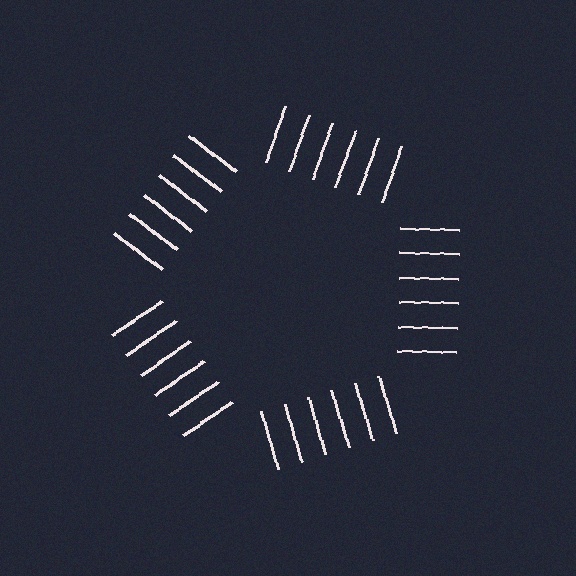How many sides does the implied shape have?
5 sides — the line-ends trace a pentagon.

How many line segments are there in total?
30 — 6 along each of the 5 edges.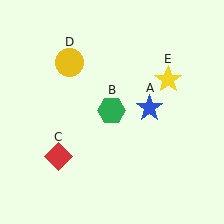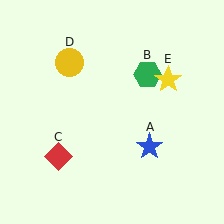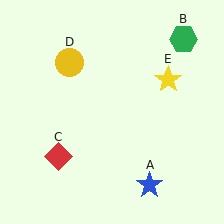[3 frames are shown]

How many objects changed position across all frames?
2 objects changed position: blue star (object A), green hexagon (object B).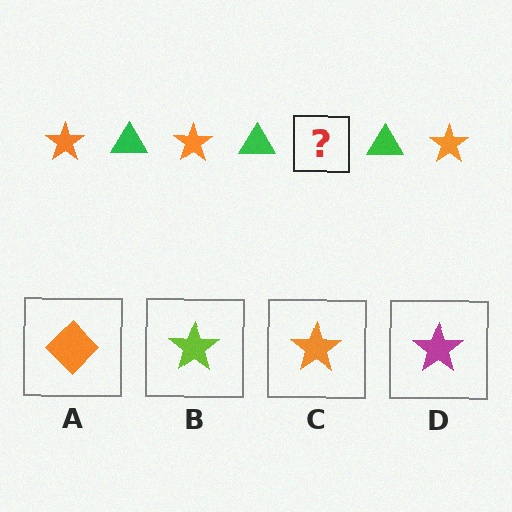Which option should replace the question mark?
Option C.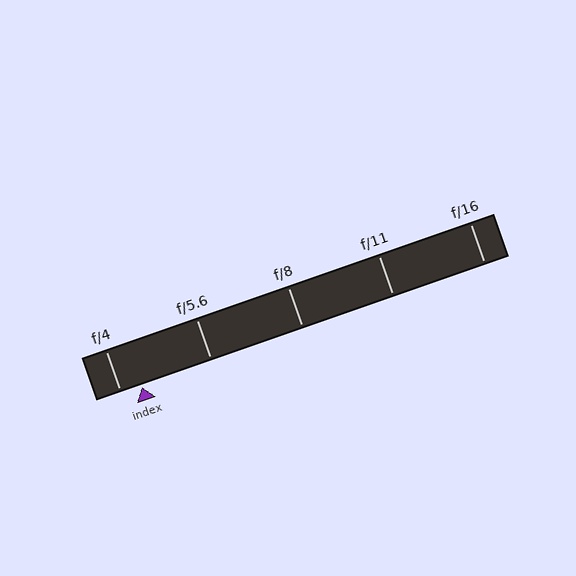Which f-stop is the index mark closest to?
The index mark is closest to f/4.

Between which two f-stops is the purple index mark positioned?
The index mark is between f/4 and f/5.6.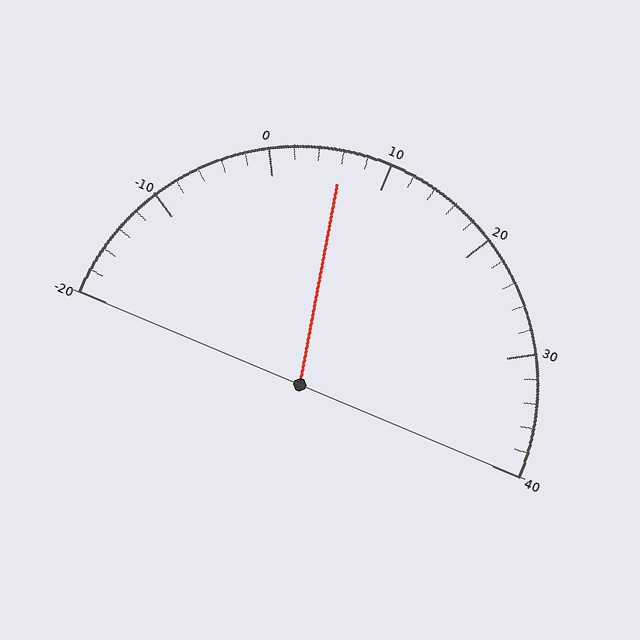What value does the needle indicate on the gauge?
The needle indicates approximately 6.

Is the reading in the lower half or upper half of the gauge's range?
The reading is in the lower half of the range (-20 to 40).